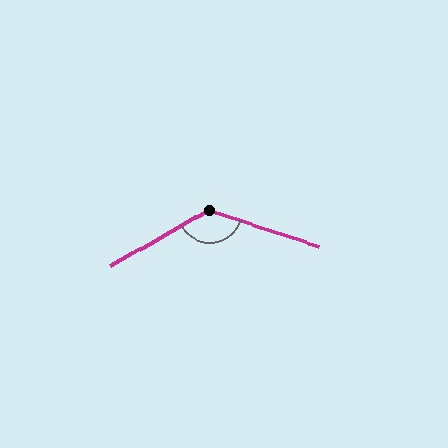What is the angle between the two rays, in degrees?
Approximately 132 degrees.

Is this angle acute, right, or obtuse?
It is obtuse.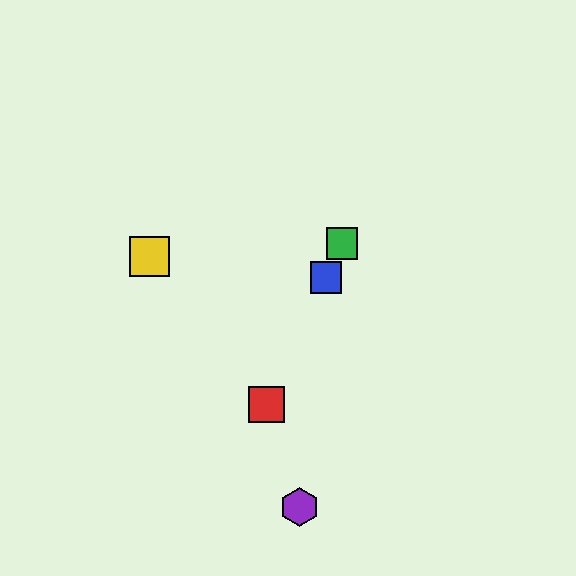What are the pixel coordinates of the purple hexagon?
The purple hexagon is at (299, 507).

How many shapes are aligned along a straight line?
3 shapes (the red square, the blue square, the green square) are aligned along a straight line.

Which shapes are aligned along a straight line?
The red square, the blue square, the green square are aligned along a straight line.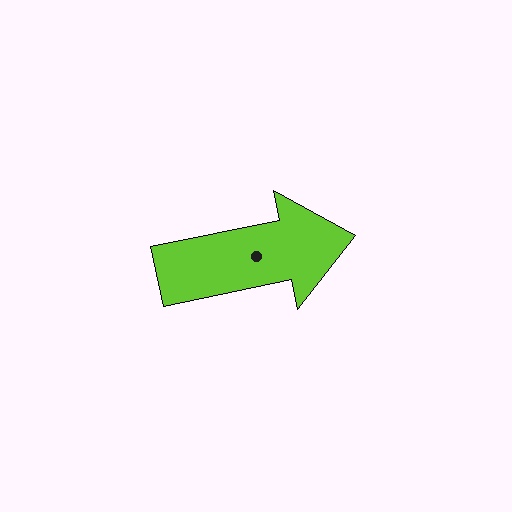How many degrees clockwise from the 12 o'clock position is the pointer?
Approximately 78 degrees.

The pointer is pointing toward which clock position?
Roughly 3 o'clock.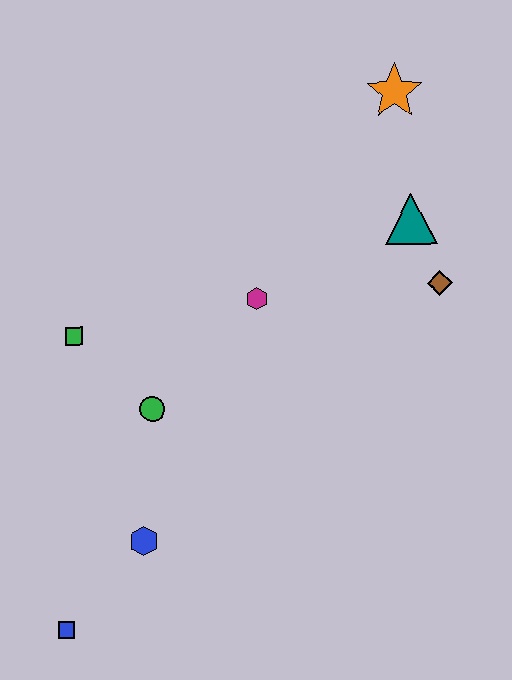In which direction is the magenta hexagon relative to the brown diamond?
The magenta hexagon is to the left of the brown diamond.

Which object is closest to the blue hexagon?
The blue square is closest to the blue hexagon.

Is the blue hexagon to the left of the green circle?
Yes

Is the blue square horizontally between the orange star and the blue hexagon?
No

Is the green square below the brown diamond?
Yes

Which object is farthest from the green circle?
The orange star is farthest from the green circle.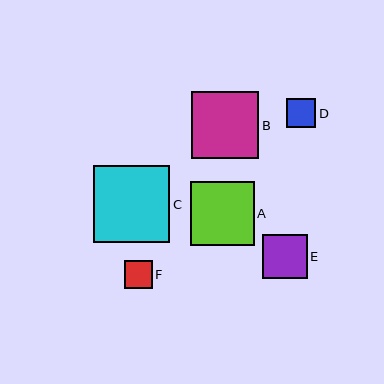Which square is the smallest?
Square F is the smallest with a size of approximately 28 pixels.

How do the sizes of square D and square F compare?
Square D and square F are approximately the same size.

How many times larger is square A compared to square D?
Square A is approximately 2.2 times the size of square D.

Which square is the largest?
Square C is the largest with a size of approximately 76 pixels.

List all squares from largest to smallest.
From largest to smallest: C, B, A, E, D, F.